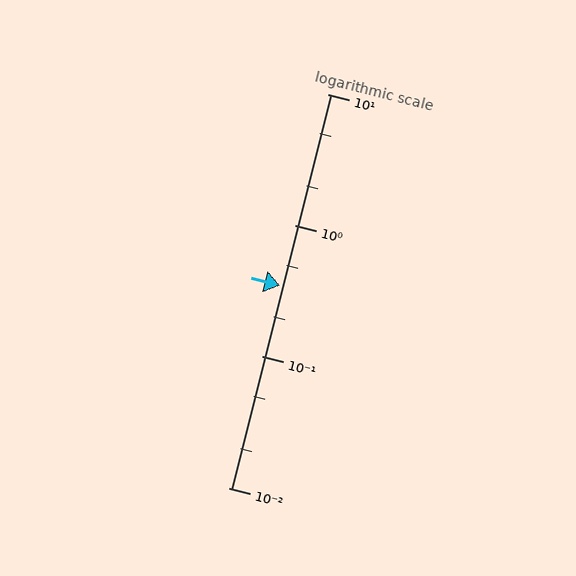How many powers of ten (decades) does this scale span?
The scale spans 3 decades, from 0.01 to 10.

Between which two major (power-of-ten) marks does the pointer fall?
The pointer is between 0.1 and 1.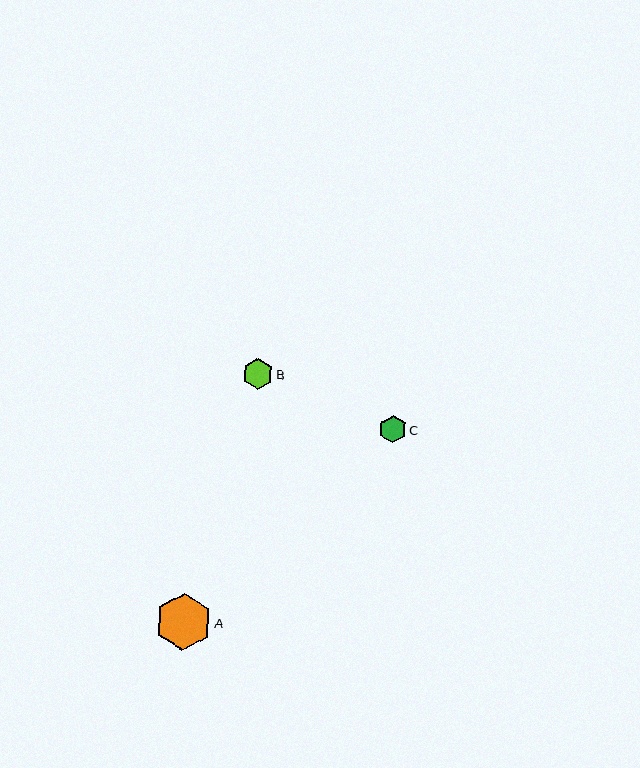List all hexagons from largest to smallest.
From largest to smallest: A, B, C.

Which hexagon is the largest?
Hexagon A is the largest with a size of approximately 57 pixels.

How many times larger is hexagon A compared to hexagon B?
Hexagon A is approximately 1.8 times the size of hexagon B.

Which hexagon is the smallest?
Hexagon C is the smallest with a size of approximately 28 pixels.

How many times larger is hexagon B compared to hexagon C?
Hexagon B is approximately 1.1 times the size of hexagon C.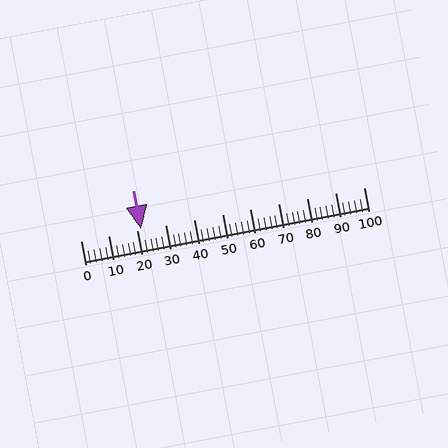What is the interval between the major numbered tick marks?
The major tick marks are spaced 10 units apart.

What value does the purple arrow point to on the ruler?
The purple arrow points to approximately 21.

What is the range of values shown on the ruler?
The ruler shows values from 0 to 100.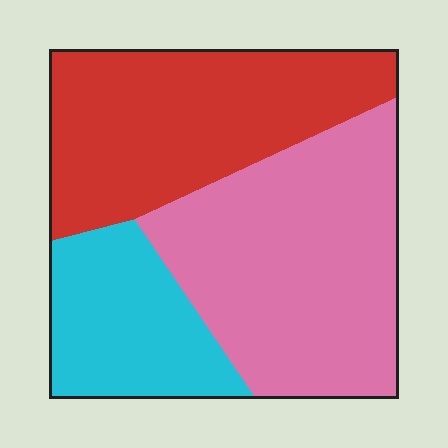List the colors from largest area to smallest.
From largest to smallest: pink, red, cyan.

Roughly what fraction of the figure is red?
Red covers roughly 35% of the figure.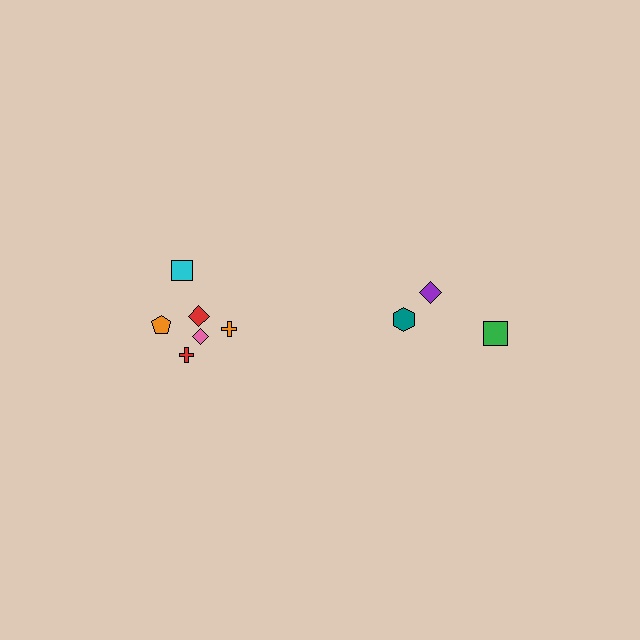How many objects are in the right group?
There are 3 objects.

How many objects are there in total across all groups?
There are 9 objects.